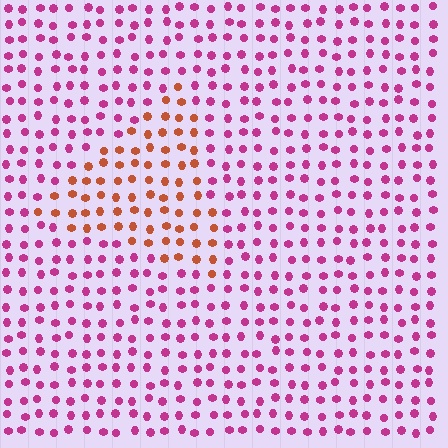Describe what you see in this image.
The image is filled with small magenta elements in a uniform arrangement. A triangle-shaped region is visible where the elements are tinted to a slightly different hue, forming a subtle color boundary.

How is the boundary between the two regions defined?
The boundary is defined purely by a slight shift in hue (about 53 degrees). Spacing, size, and orientation are identical on both sides.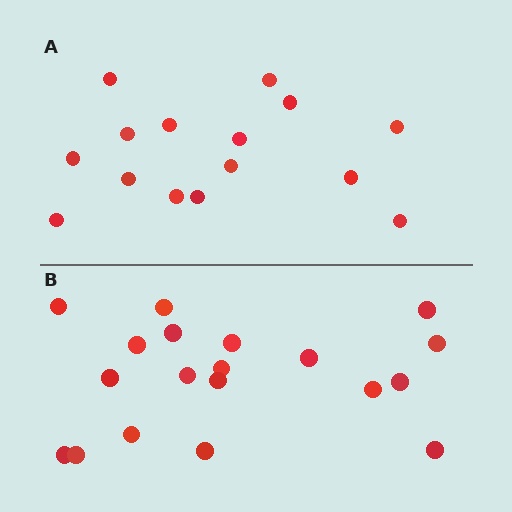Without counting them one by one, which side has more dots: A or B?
Region B (the bottom region) has more dots.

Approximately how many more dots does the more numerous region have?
Region B has about 4 more dots than region A.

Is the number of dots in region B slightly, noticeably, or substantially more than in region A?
Region B has noticeably more, but not dramatically so. The ratio is roughly 1.3 to 1.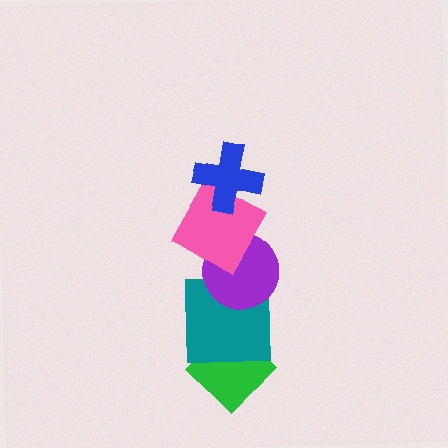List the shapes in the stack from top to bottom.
From top to bottom: the blue cross, the pink square, the purple circle, the teal square, the green diamond.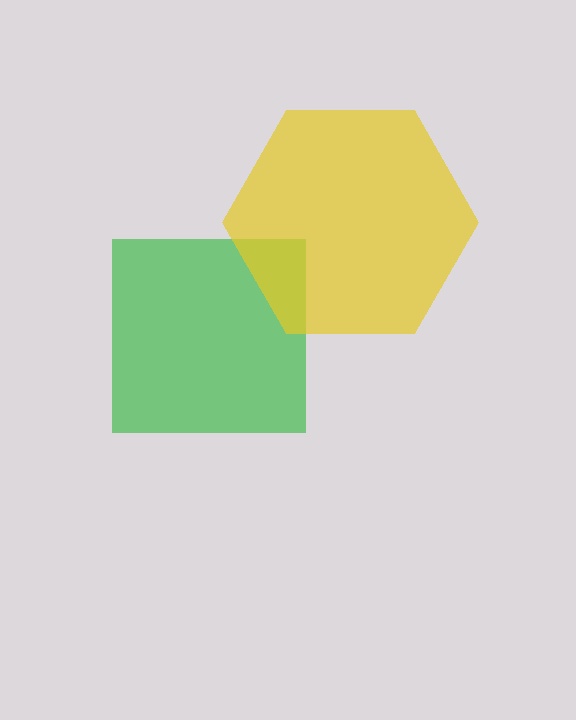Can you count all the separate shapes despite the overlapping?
Yes, there are 2 separate shapes.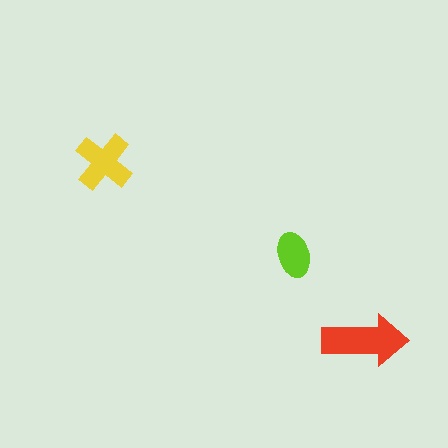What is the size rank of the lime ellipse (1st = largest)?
3rd.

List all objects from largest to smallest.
The red arrow, the yellow cross, the lime ellipse.